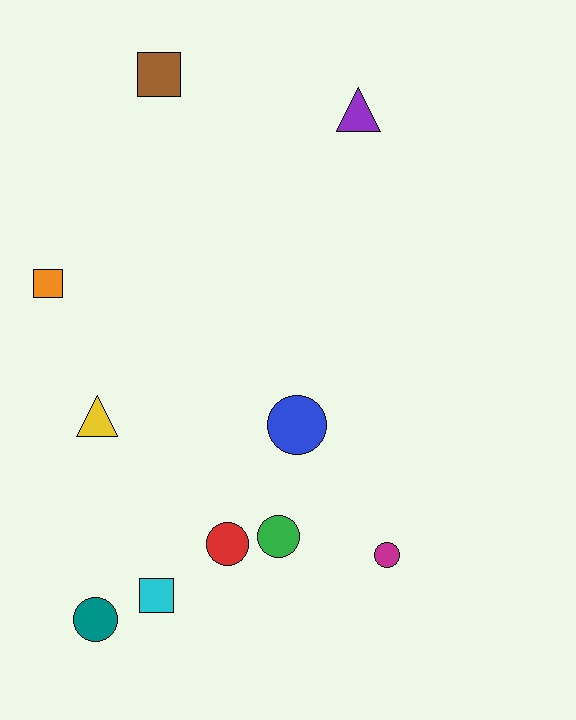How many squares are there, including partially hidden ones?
There are 3 squares.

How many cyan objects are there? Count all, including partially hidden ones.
There is 1 cyan object.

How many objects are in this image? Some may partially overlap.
There are 10 objects.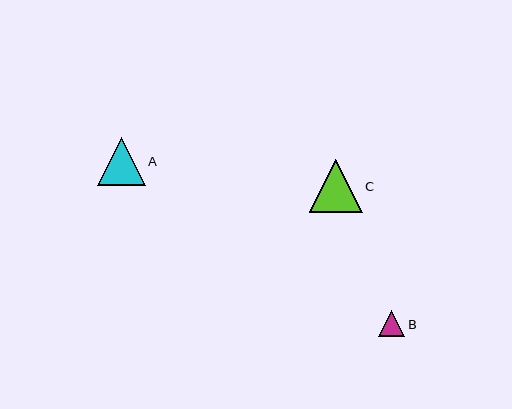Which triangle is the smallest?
Triangle B is the smallest with a size of approximately 26 pixels.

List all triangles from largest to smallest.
From largest to smallest: C, A, B.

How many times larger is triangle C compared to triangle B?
Triangle C is approximately 2.0 times the size of triangle B.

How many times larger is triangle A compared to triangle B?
Triangle A is approximately 1.8 times the size of triangle B.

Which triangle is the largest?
Triangle C is the largest with a size of approximately 52 pixels.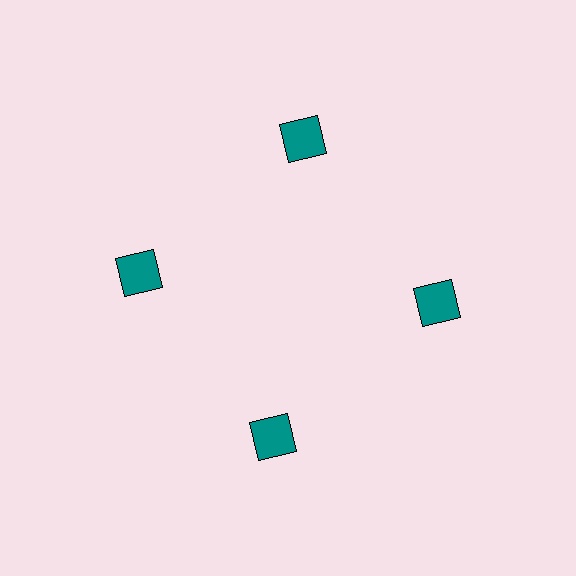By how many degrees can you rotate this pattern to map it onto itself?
The pattern maps onto itself every 90 degrees of rotation.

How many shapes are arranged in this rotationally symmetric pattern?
There are 4 shapes, arranged in 4 groups of 1.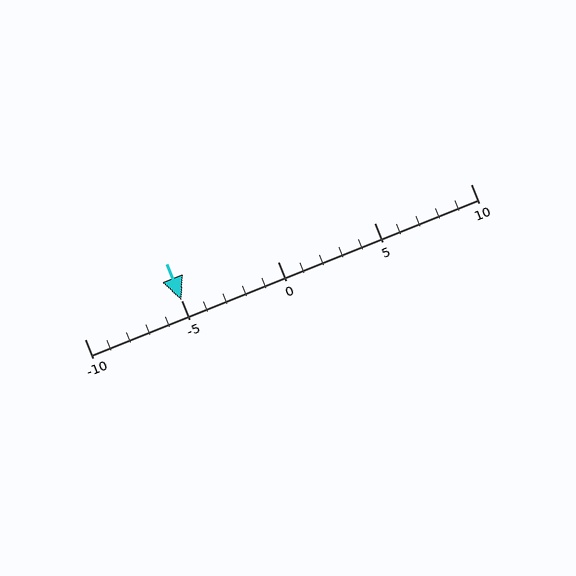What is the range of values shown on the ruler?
The ruler shows values from -10 to 10.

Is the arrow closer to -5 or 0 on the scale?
The arrow is closer to -5.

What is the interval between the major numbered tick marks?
The major tick marks are spaced 5 units apart.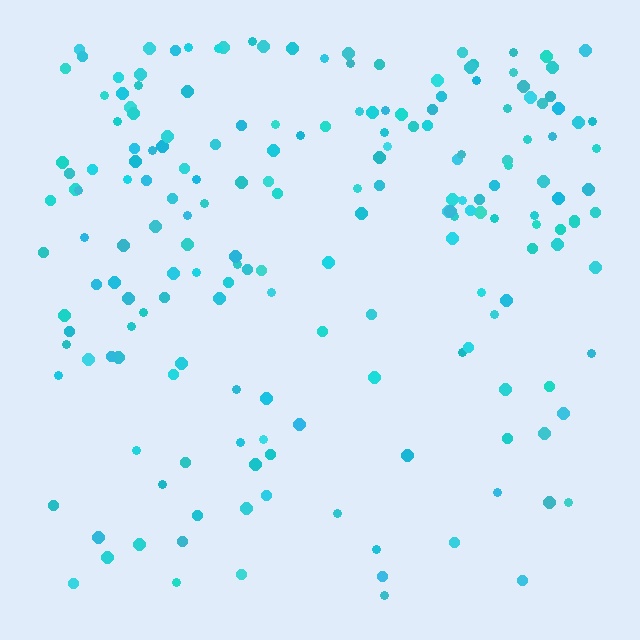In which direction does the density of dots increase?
From bottom to top, with the top side densest.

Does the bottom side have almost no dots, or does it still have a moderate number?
Still a moderate number, just noticeably fewer than the top.